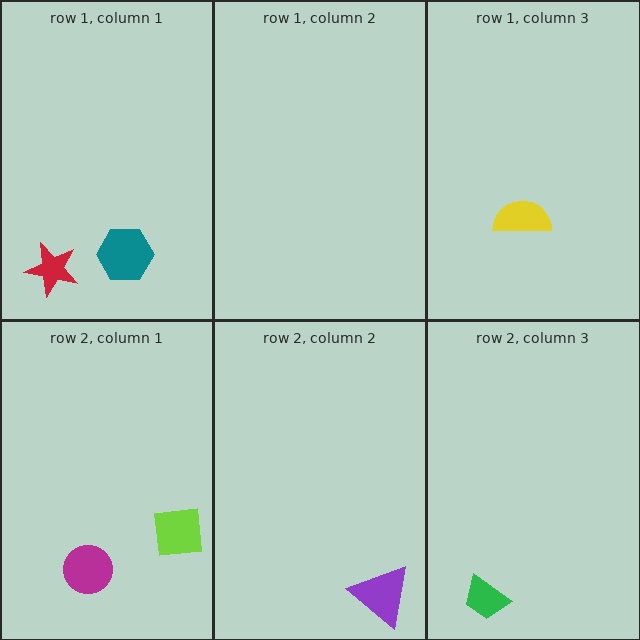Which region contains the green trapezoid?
The row 2, column 3 region.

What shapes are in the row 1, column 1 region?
The teal hexagon, the red star.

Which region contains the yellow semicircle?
The row 1, column 3 region.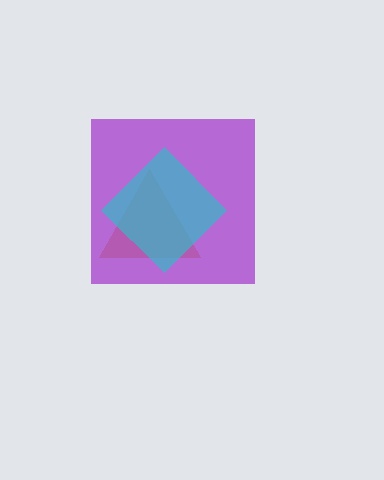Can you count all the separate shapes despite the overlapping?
Yes, there are 3 separate shapes.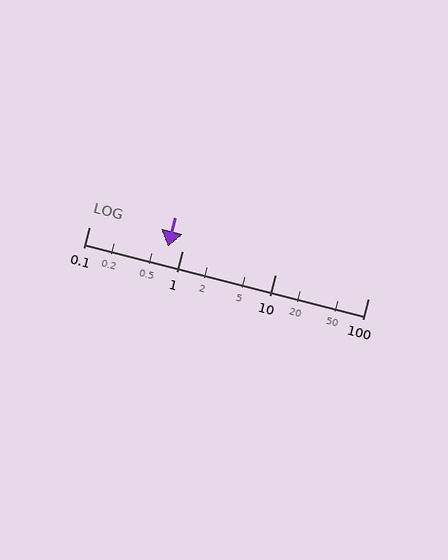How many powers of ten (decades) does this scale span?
The scale spans 3 decades, from 0.1 to 100.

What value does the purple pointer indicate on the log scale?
The pointer indicates approximately 0.7.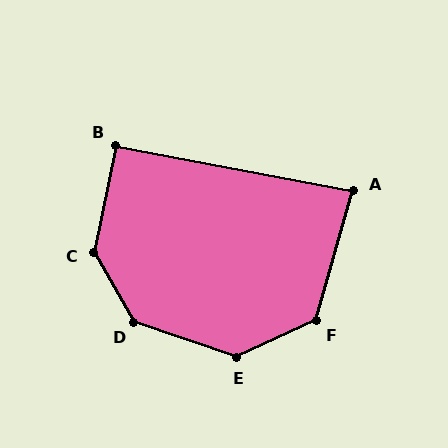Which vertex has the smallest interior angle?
A, at approximately 85 degrees.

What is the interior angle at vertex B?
Approximately 91 degrees (approximately right).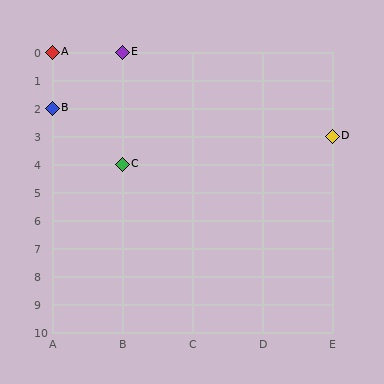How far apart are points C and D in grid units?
Points C and D are 3 columns and 1 row apart (about 3.2 grid units diagonally).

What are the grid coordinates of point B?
Point B is at grid coordinates (A, 2).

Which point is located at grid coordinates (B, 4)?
Point C is at (B, 4).